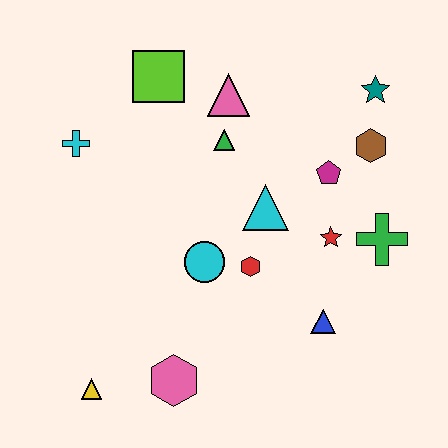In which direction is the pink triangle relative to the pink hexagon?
The pink triangle is above the pink hexagon.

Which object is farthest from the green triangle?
The yellow triangle is farthest from the green triangle.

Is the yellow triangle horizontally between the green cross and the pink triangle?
No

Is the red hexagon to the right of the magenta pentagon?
No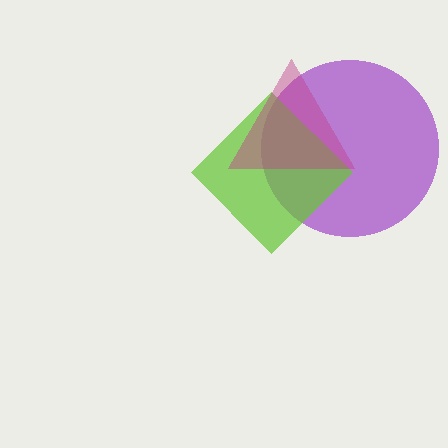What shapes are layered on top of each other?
The layered shapes are: a purple circle, a lime diamond, a magenta triangle.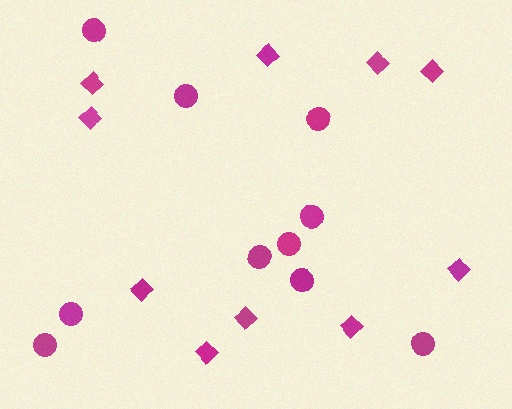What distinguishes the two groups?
There are 2 groups: one group of diamonds (10) and one group of circles (10).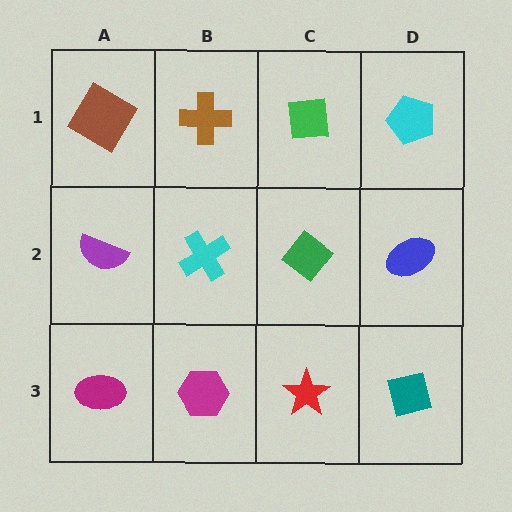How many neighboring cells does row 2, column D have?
3.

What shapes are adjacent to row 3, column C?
A green diamond (row 2, column C), a magenta hexagon (row 3, column B), a teal square (row 3, column D).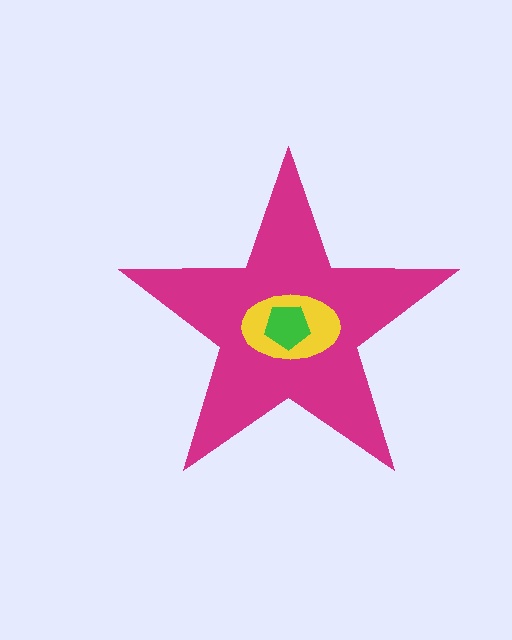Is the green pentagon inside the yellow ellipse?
Yes.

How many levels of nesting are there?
3.